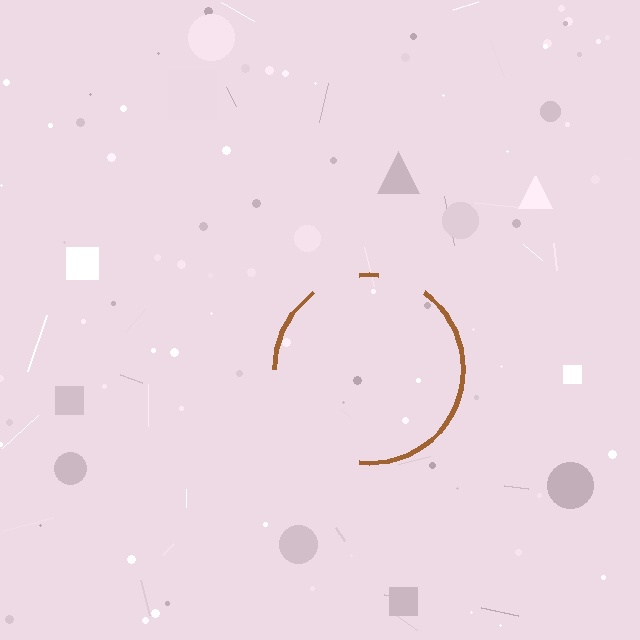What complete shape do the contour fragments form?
The contour fragments form a circle.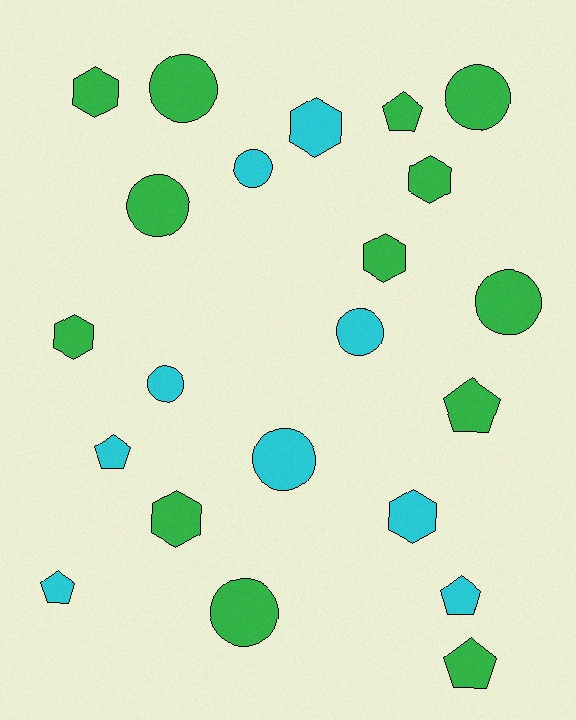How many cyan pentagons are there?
There are 3 cyan pentagons.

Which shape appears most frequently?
Circle, with 9 objects.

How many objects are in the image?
There are 22 objects.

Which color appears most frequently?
Green, with 13 objects.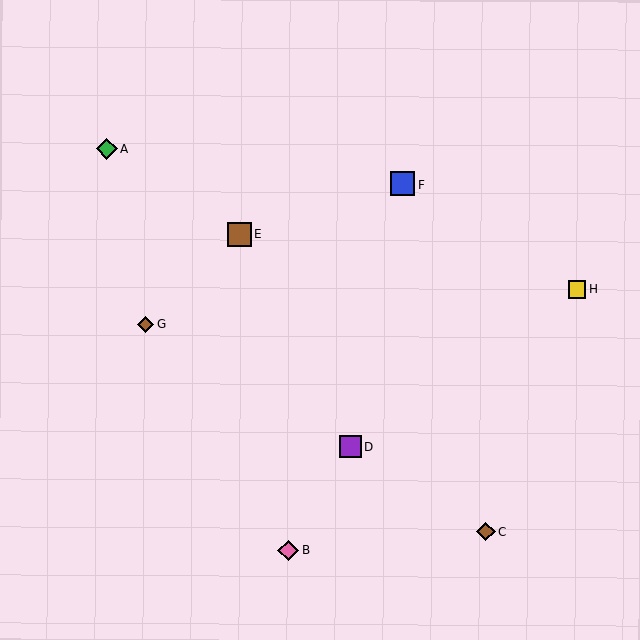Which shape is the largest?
The blue square (labeled F) is the largest.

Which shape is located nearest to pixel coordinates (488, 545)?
The brown diamond (labeled C) at (486, 531) is nearest to that location.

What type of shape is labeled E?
Shape E is a brown square.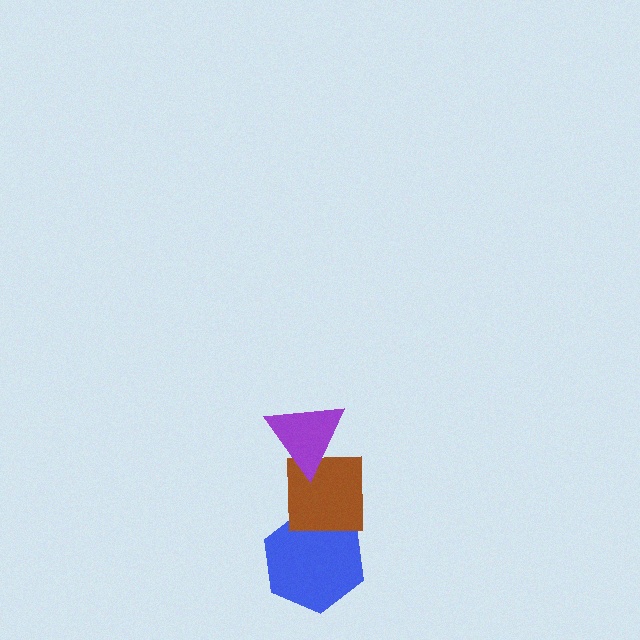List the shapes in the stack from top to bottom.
From top to bottom: the purple triangle, the brown square, the blue hexagon.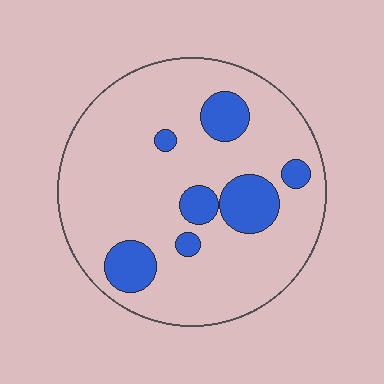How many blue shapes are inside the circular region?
7.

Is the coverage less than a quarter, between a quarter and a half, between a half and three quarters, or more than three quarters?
Less than a quarter.